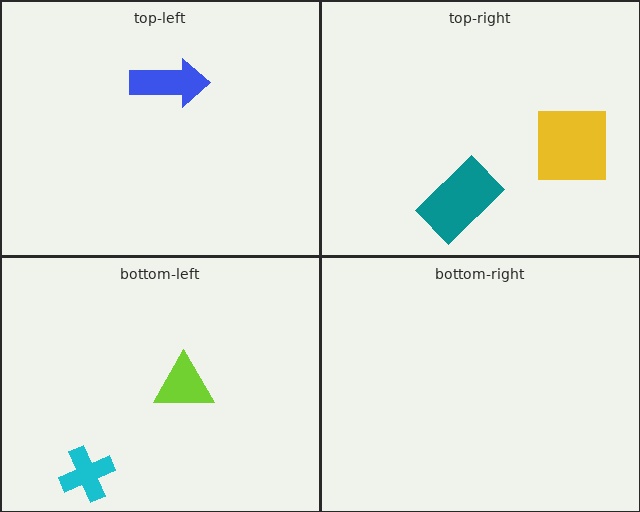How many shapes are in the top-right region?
2.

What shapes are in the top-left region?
The blue arrow.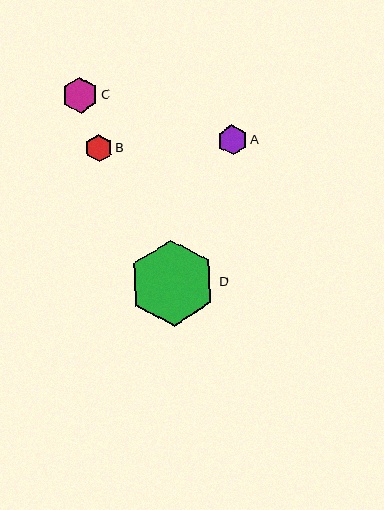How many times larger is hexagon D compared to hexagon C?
Hexagon D is approximately 2.5 times the size of hexagon C.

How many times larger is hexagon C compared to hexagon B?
Hexagon C is approximately 1.3 times the size of hexagon B.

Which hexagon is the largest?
Hexagon D is the largest with a size of approximately 87 pixels.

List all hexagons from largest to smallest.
From largest to smallest: D, C, A, B.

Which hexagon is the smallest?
Hexagon B is the smallest with a size of approximately 27 pixels.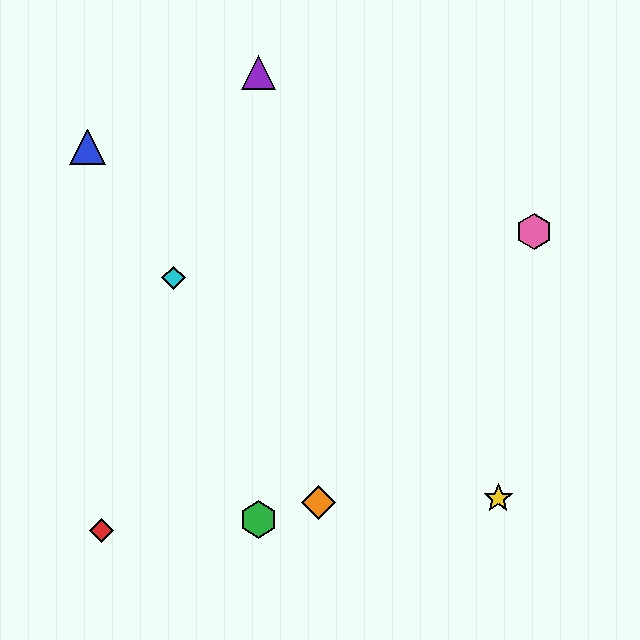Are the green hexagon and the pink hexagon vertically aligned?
No, the green hexagon is at x≈259 and the pink hexagon is at x≈534.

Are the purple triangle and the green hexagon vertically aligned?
Yes, both are at x≈259.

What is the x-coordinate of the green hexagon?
The green hexagon is at x≈259.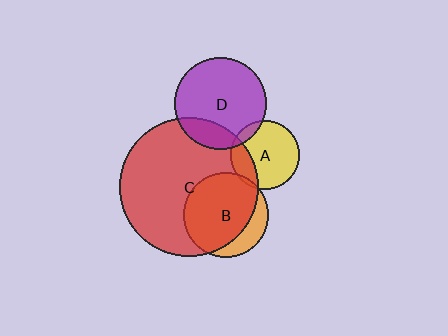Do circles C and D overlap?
Yes.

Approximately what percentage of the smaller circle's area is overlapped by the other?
Approximately 20%.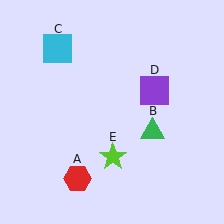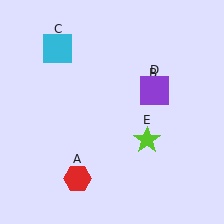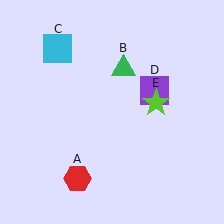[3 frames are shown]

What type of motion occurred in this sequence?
The green triangle (object B), lime star (object E) rotated counterclockwise around the center of the scene.